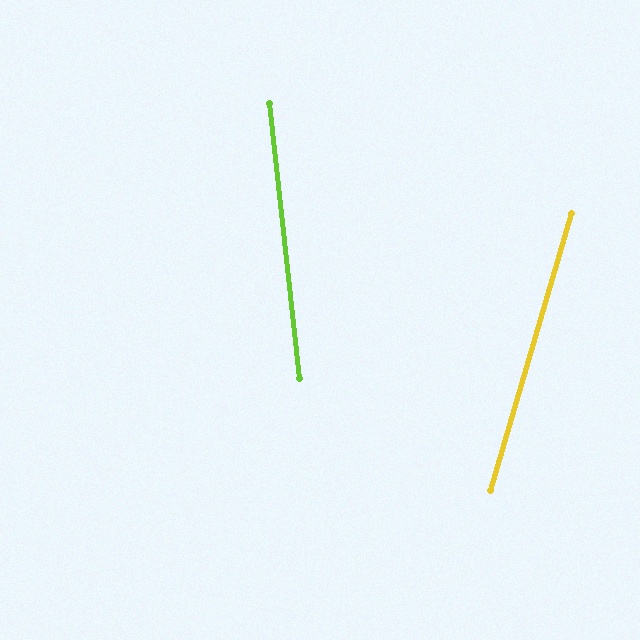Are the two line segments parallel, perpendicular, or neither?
Neither parallel nor perpendicular — they differ by about 23°.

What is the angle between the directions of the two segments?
Approximately 23 degrees.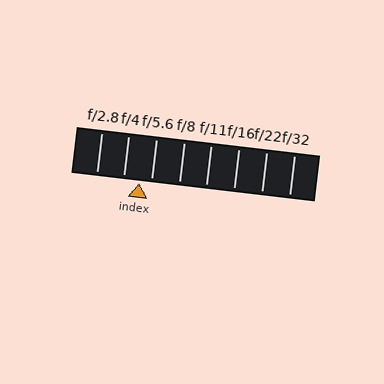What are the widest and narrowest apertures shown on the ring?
The widest aperture shown is f/2.8 and the narrowest is f/32.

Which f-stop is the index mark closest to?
The index mark is closest to f/5.6.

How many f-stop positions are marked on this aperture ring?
There are 8 f-stop positions marked.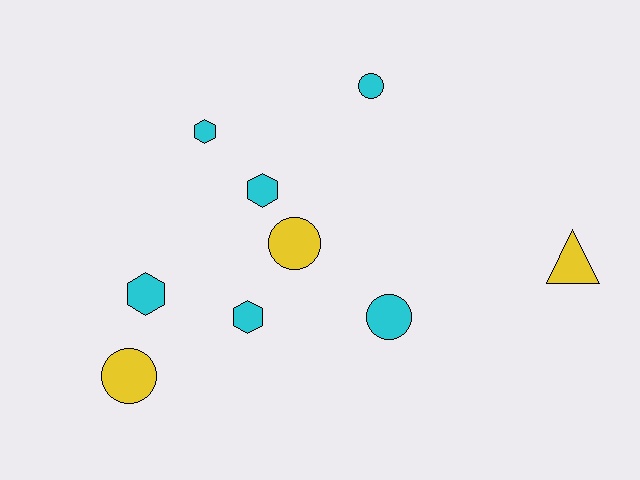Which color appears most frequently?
Cyan, with 6 objects.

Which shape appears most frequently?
Circle, with 4 objects.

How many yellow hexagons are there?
There are no yellow hexagons.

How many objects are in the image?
There are 9 objects.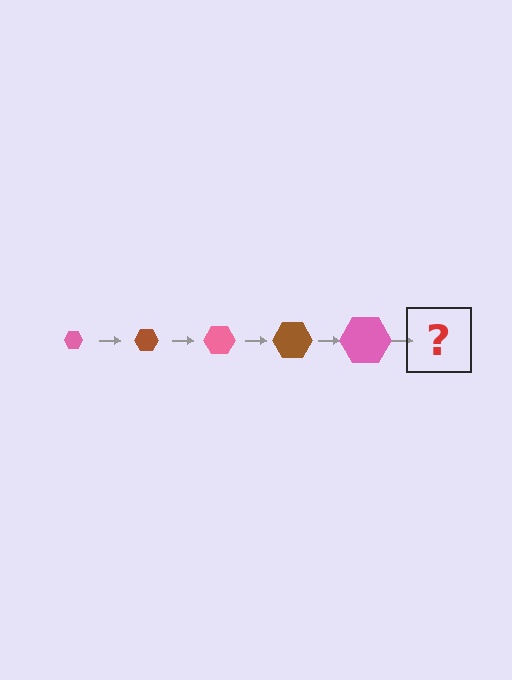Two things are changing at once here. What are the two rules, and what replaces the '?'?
The two rules are that the hexagon grows larger each step and the color cycles through pink and brown. The '?' should be a brown hexagon, larger than the previous one.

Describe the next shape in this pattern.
It should be a brown hexagon, larger than the previous one.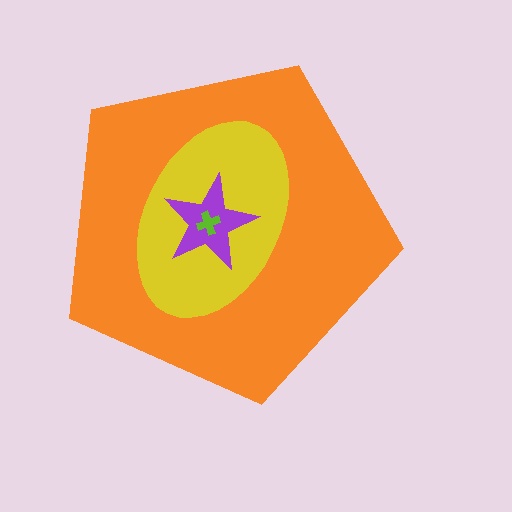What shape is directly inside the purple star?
The lime cross.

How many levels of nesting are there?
4.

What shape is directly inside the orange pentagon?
The yellow ellipse.